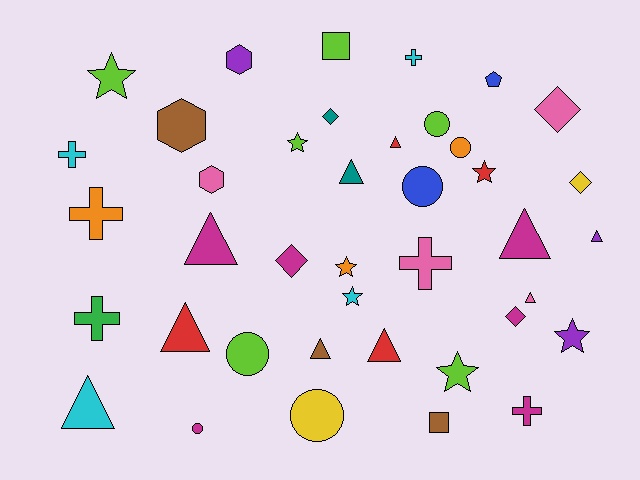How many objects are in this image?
There are 40 objects.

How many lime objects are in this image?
There are 6 lime objects.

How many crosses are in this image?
There are 6 crosses.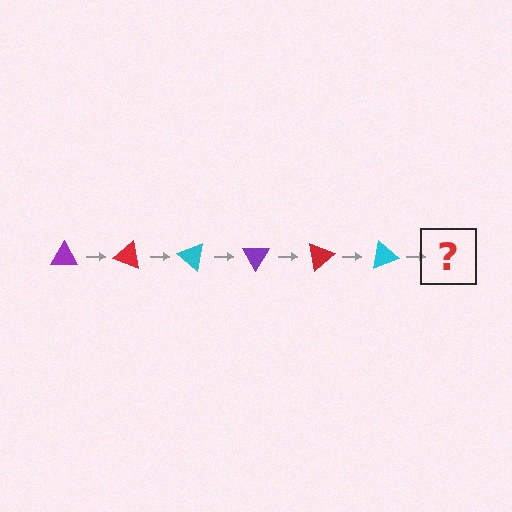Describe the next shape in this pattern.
It should be a purple triangle, rotated 120 degrees from the start.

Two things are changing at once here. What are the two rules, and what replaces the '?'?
The two rules are that it rotates 20 degrees each step and the color cycles through purple, red, and cyan. The '?' should be a purple triangle, rotated 120 degrees from the start.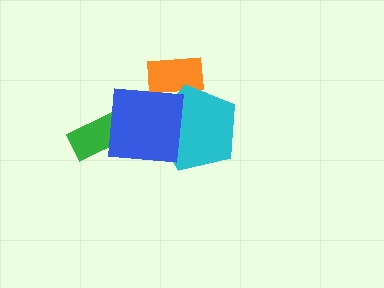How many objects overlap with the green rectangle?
1 object overlaps with the green rectangle.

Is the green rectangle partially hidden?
Yes, it is partially covered by another shape.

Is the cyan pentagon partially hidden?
Yes, it is partially covered by another shape.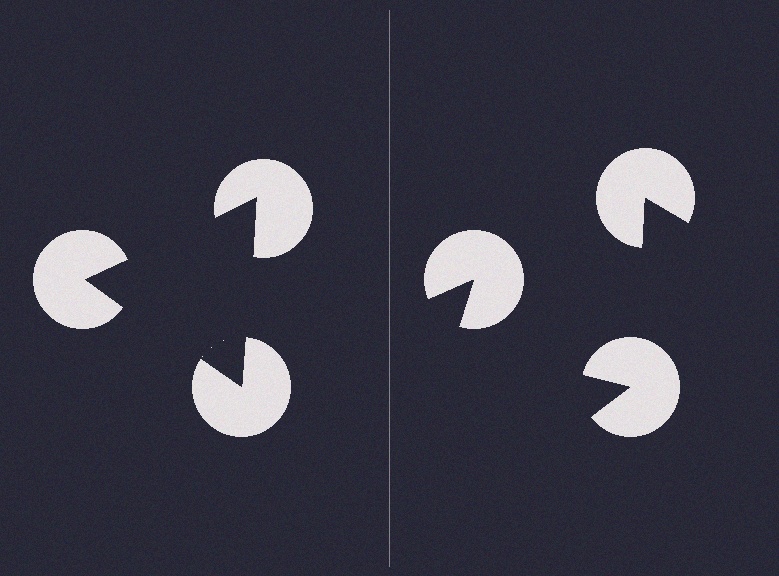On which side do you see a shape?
An illusory triangle appears on the left side. On the right side the wedge cuts are rotated, so no coherent shape forms.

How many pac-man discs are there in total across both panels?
6 — 3 on each side.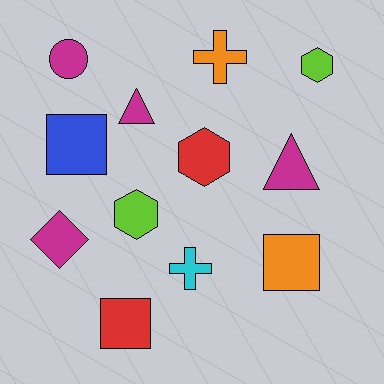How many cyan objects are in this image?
There is 1 cyan object.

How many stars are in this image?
There are no stars.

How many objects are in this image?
There are 12 objects.